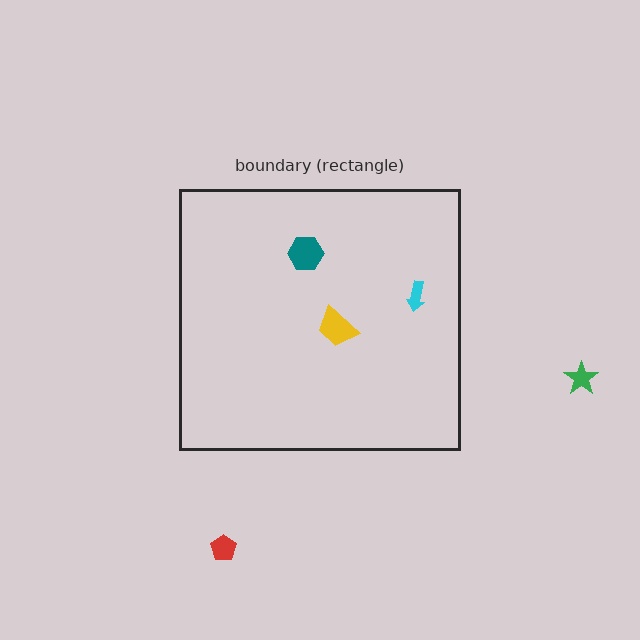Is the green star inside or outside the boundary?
Outside.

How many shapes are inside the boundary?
3 inside, 2 outside.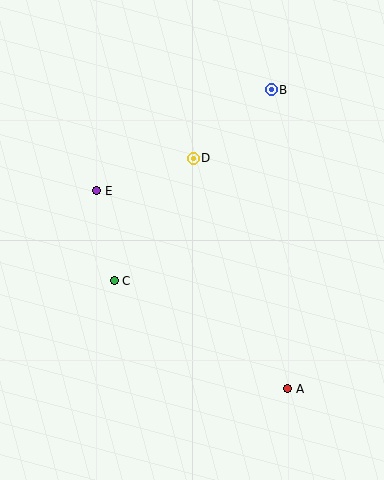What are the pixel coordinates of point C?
Point C is at (114, 281).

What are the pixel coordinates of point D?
Point D is at (193, 158).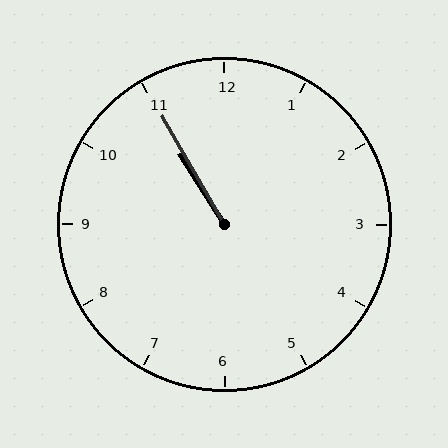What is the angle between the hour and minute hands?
Approximately 2 degrees.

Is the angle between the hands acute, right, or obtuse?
It is acute.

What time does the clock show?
10:55.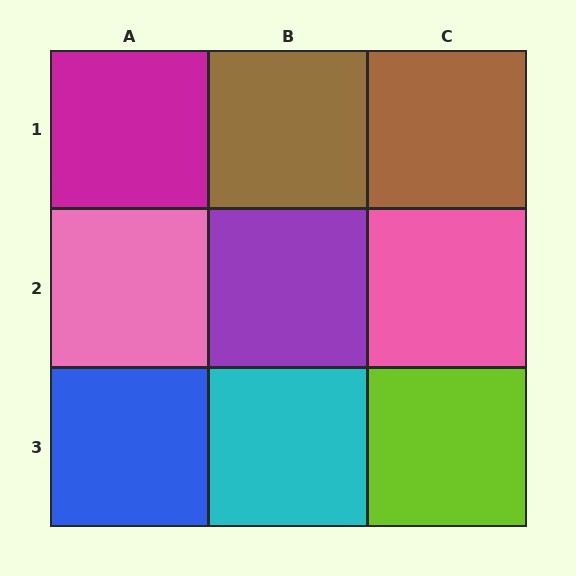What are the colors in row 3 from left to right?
Blue, cyan, lime.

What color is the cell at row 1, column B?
Brown.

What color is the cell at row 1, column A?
Magenta.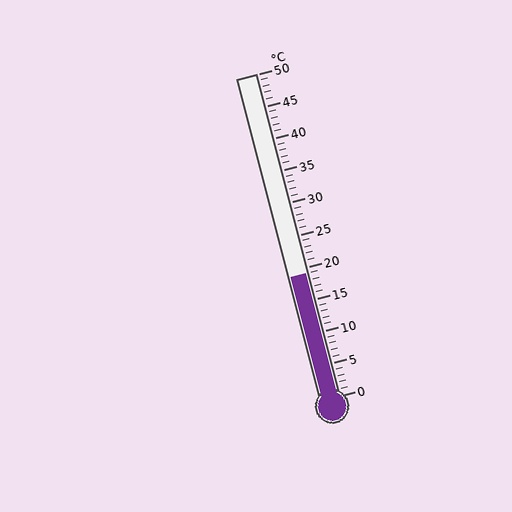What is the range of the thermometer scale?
The thermometer scale ranges from 0°C to 50°C.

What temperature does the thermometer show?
The thermometer shows approximately 19°C.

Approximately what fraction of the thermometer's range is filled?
The thermometer is filled to approximately 40% of its range.